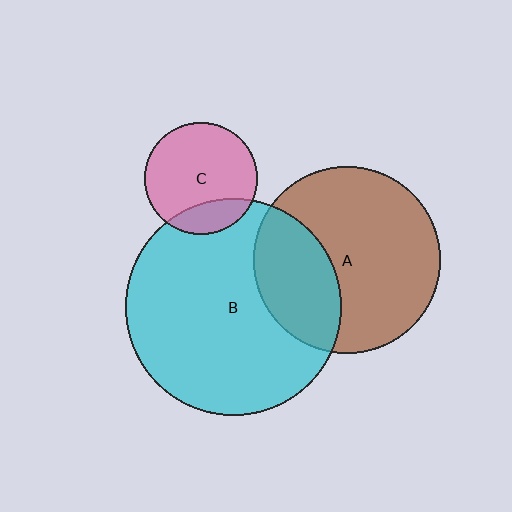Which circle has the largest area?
Circle B (cyan).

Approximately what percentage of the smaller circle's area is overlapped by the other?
Approximately 20%.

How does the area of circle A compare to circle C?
Approximately 2.7 times.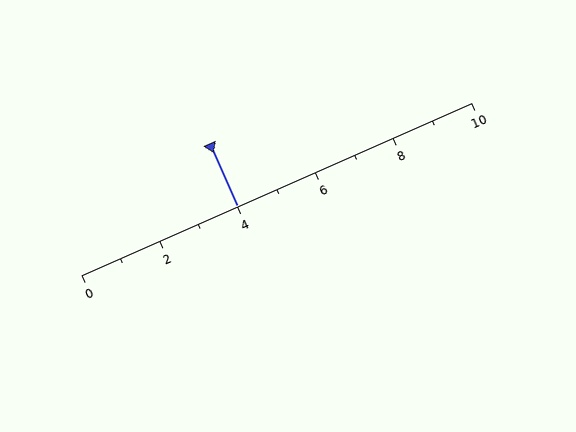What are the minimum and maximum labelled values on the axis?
The axis runs from 0 to 10.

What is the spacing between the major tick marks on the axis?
The major ticks are spaced 2 apart.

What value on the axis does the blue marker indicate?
The marker indicates approximately 4.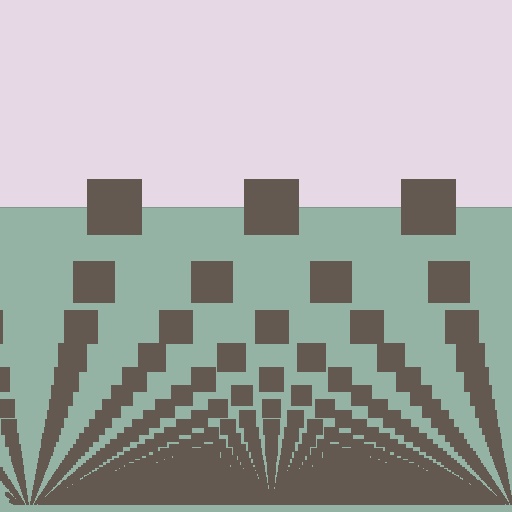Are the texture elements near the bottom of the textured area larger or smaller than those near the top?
Smaller. The gradient is inverted — elements near the bottom are smaller and denser.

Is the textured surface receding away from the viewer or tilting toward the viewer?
The surface appears to tilt toward the viewer. Texture elements get larger and sparser toward the top.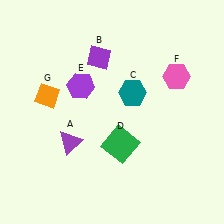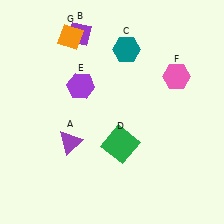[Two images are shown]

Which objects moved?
The objects that moved are: the purple diamond (B), the teal hexagon (C), the orange diamond (G).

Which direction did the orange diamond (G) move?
The orange diamond (G) moved up.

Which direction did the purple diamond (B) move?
The purple diamond (B) moved up.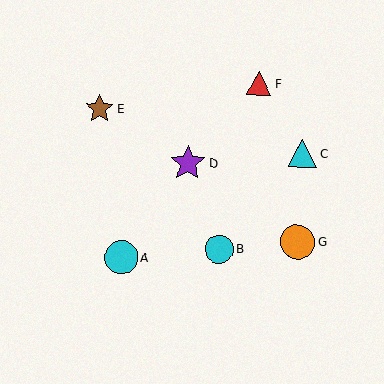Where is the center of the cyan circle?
The center of the cyan circle is at (219, 249).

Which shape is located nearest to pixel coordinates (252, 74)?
The red triangle (labeled F) at (259, 83) is nearest to that location.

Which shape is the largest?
The purple star (labeled D) is the largest.